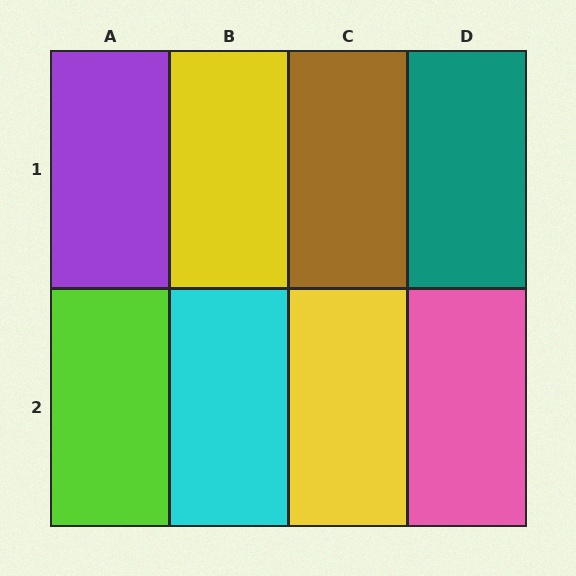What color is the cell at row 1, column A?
Purple.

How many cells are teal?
1 cell is teal.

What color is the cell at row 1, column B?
Yellow.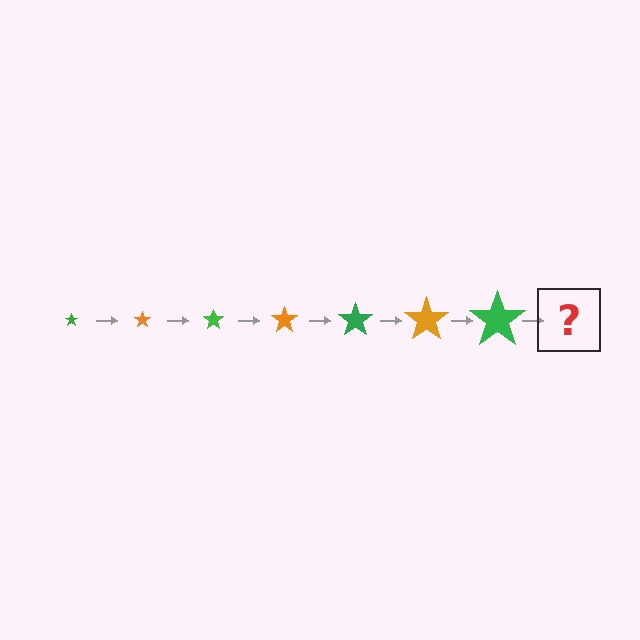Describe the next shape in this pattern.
It should be an orange star, larger than the previous one.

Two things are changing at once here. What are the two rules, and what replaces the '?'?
The two rules are that the star grows larger each step and the color cycles through green and orange. The '?' should be an orange star, larger than the previous one.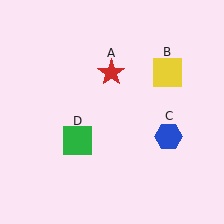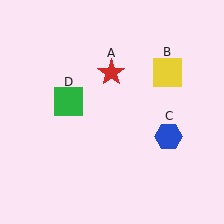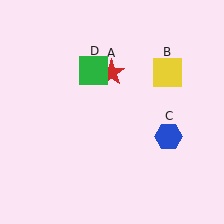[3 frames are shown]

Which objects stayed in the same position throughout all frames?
Red star (object A) and yellow square (object B) and blue hexagon (object C) remained stationary.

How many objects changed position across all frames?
1 object changed position: green square (object D).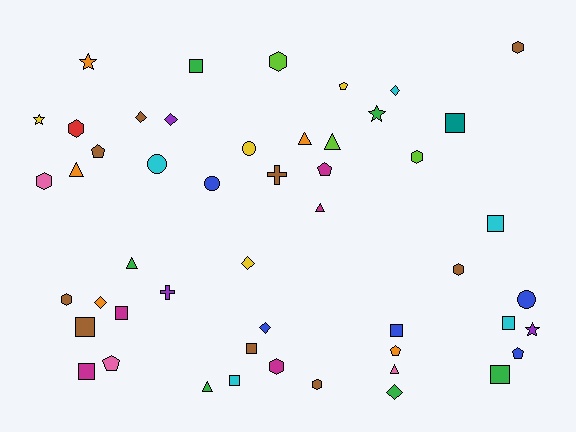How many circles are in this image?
There are 4 circles.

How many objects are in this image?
There are 50 objects.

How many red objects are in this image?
There is 1 red object.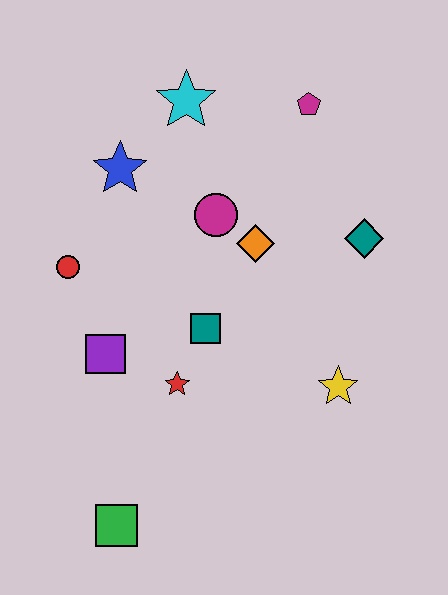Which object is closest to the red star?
The teal square is closest to the red star.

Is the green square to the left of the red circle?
No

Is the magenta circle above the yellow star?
Yes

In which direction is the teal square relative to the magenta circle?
The teal square is below the magenta circle.